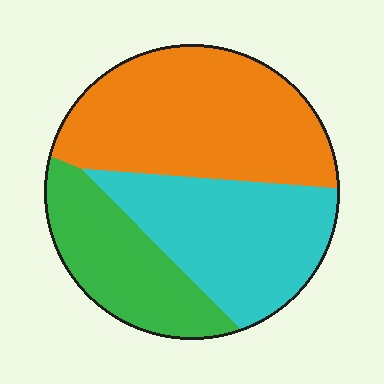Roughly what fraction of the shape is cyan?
Cyan covers about 35% of the shape.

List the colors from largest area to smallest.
From largest to smallest: orange, cyan, green.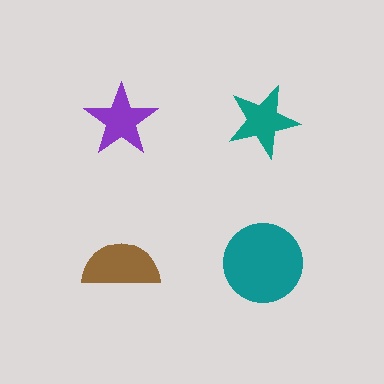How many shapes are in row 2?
2 shapes.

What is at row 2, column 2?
A teal circle.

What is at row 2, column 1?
A brown semicircle.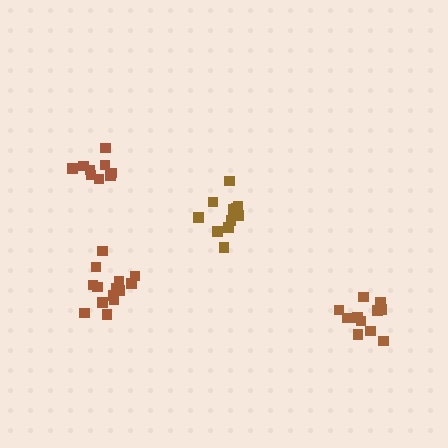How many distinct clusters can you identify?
There are 4 distinct clusters.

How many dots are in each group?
Group 1: 14 dots, Group 2: 9 dots, Group 3: 11 dots, Group 4: 11 dots (45 total).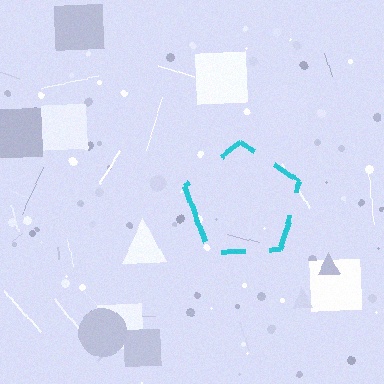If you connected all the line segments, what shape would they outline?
They would outline a pentagon.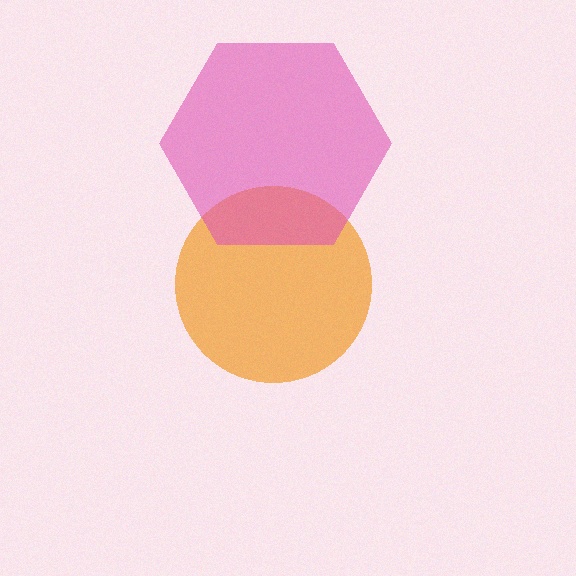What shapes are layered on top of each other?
The layered shapes are: an orange circle, a pink hexagon.